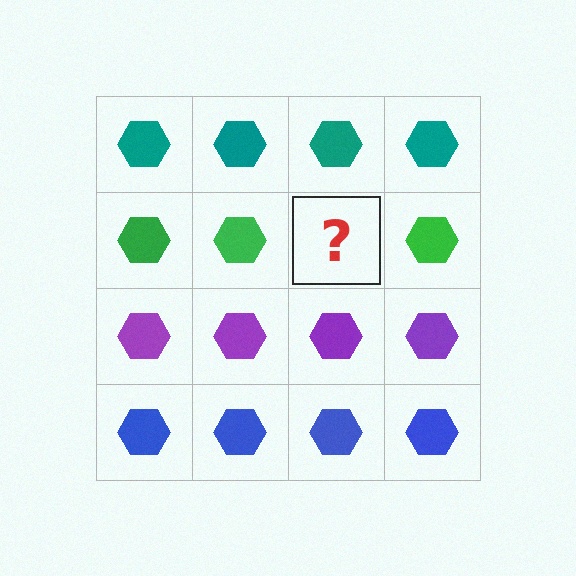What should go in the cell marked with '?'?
The missing cell should contain a green hexagon.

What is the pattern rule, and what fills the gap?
The rule is that each row has a consistent color. The gap should be filled with a green hexagon.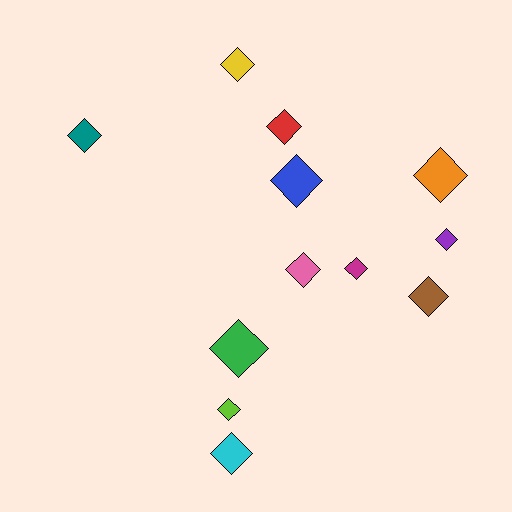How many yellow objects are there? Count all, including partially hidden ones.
There is 1 yellow object.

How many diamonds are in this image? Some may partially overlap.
There are 12 diamonds.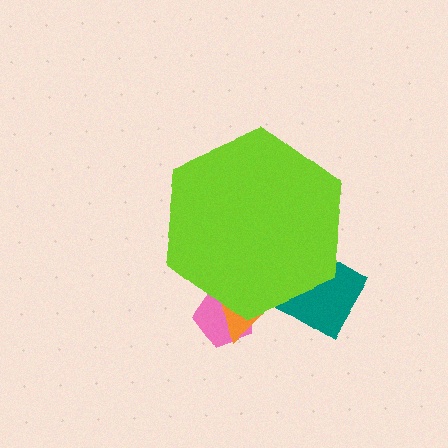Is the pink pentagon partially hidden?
Yes, the pink pentagon is partially hidden behind the lime hexagon.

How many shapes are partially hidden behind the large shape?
3 shapes are partially hidden.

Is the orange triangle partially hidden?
Yes, the orange triangle is partially hidden behind the lime hexagon.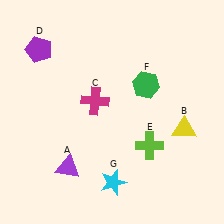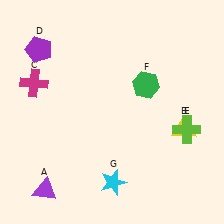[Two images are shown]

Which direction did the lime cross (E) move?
The lime cross (E) moved right.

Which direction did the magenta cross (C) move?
The magenta cross (C) moved left.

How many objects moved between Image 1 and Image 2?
3 objects moved between the two images.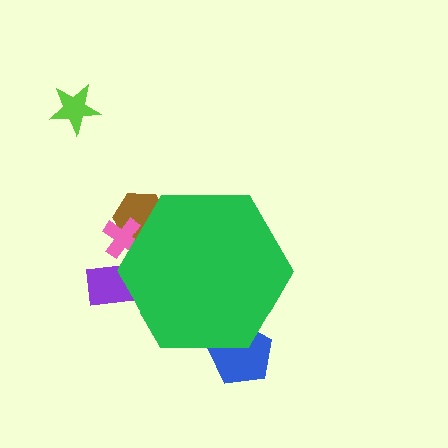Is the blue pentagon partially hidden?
Yes, the blue pentagon is partially hidden behind the green hexagon.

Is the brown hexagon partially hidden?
Yes, the brown hexagon is partially hidden behind the green hexagon.